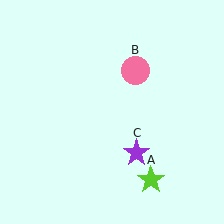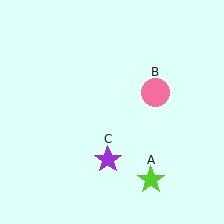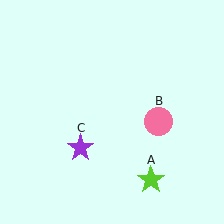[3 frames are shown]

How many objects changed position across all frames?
2 objects changed position: pink circle (object B), purple star (object C).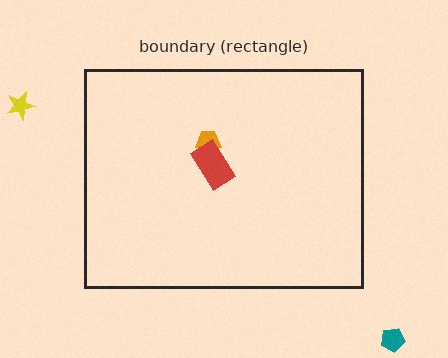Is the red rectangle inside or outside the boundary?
Inside.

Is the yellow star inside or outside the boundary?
Outside.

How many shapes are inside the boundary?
2 inside, 2 outside.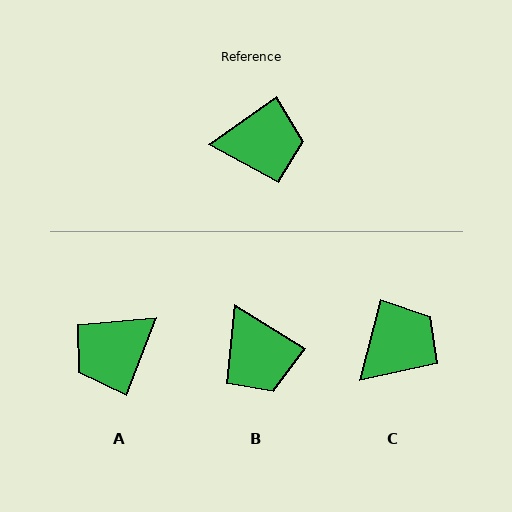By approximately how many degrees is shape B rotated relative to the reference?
Approximately 67 degrees clockwise.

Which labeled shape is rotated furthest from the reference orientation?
A, about 146 degrees away.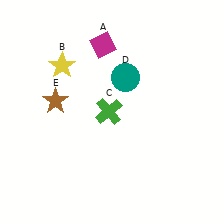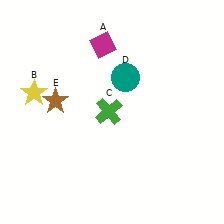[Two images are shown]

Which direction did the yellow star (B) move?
The yellow star (B) moved left.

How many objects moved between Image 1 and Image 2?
1 object moved between the two images.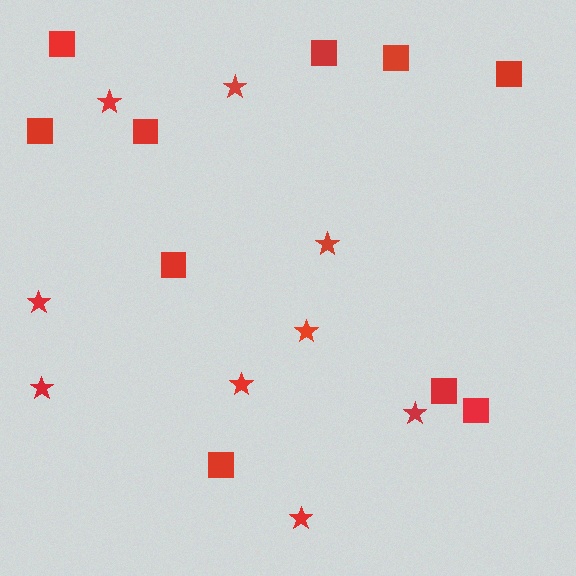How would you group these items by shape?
There are 2 groups: one group of stars (9) and one group of squares (10).